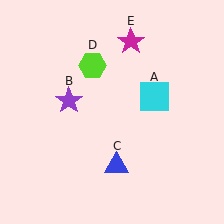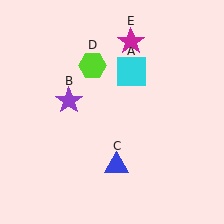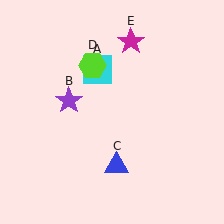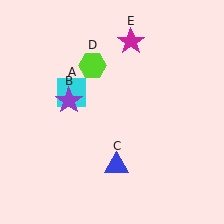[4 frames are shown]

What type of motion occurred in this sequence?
The cyan square (object A) rotated counterclockwise around the center of the scene.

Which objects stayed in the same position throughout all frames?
Purple star (object B) and blue triangle (object C) and lime hexagon (object D) and magenta star (object E) remained stationary.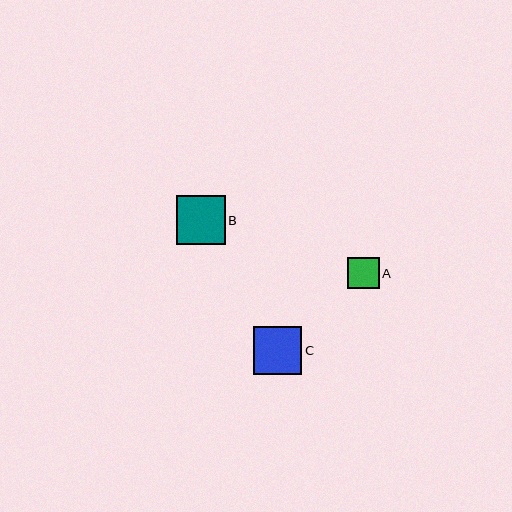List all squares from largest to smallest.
From largest to smallest: B, C, A.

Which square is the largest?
Square B is the largest with a size of approximately 49 pixels.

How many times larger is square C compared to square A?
Square C is approximately 1.5 times the size of square A.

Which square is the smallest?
Square A is the smallest with a size of approximately 32 pixels.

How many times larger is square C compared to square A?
Square C is approximately 1.5 times the size of square A.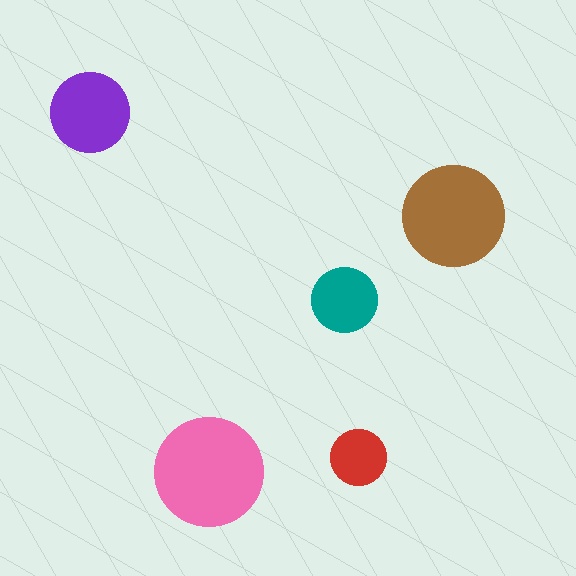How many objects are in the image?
There are 5 objects in the image.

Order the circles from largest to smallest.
the pink one, the brown one, the purple one, the teal one, the red one.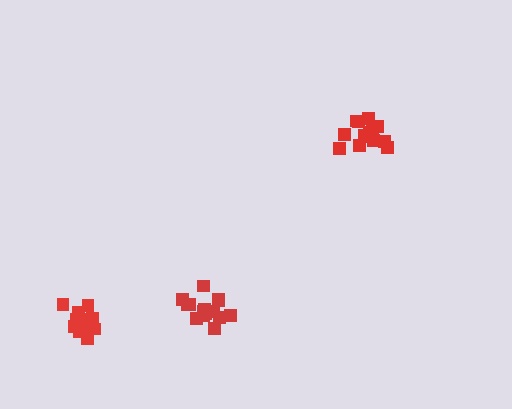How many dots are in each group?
Group 1: 15 dots, Group 2: 14 dots, Group 3: 16 dots (45 total).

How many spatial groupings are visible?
There are 3 spatial groupings.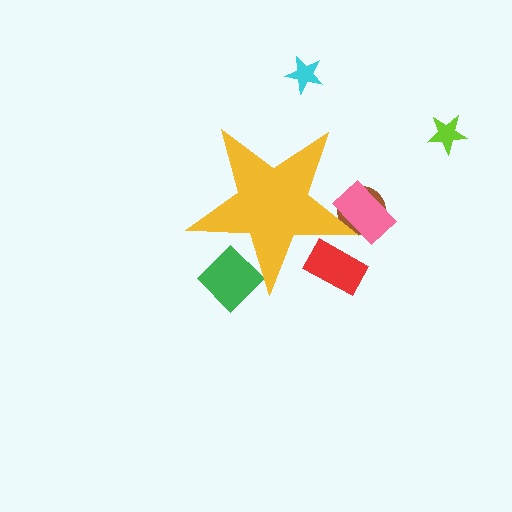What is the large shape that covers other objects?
A yellow star.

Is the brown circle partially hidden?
Yes, the brown circle is partially hidden behind the yellow star.